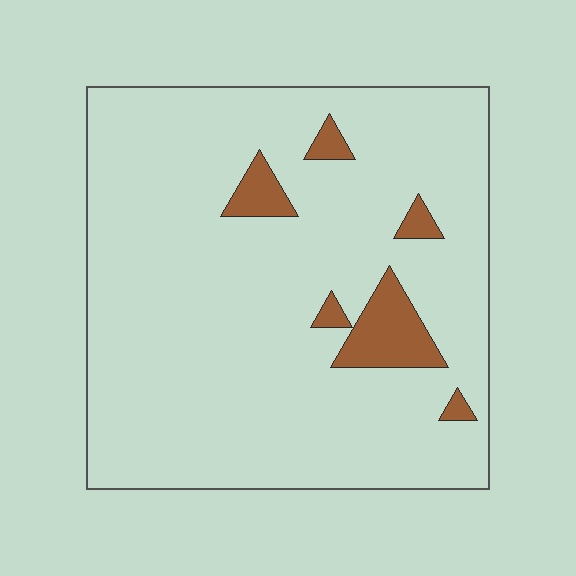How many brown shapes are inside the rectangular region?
6.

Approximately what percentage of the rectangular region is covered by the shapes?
Approximately 10%.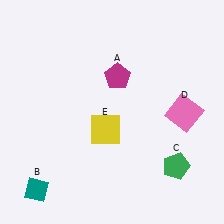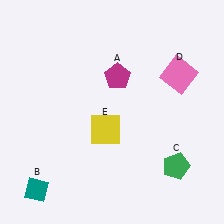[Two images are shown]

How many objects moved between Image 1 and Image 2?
1 object moved between the two images.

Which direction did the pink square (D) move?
The pink square (D) moved up.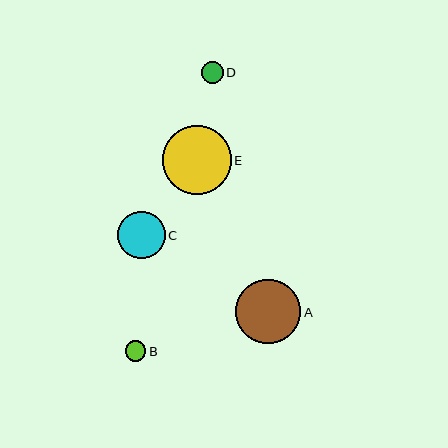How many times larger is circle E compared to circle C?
Circle E is approximately 1.5 times the size of circle C.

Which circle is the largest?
Circle E is the largest with a size of approximately 69 pixels.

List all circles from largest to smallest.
From largest to smallest: E, A, C, D, B.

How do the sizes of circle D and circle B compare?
Circle D and circle B are approximately the same size.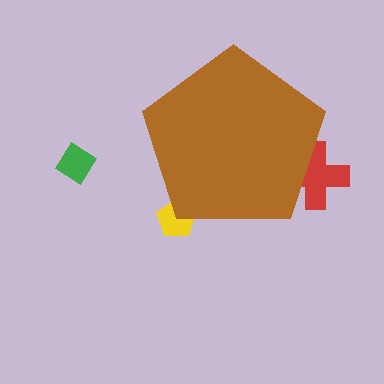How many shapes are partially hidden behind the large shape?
2 shapes are partially hidden.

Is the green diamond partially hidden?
No, the green diamond is fully visible.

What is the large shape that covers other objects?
A brown pentagon.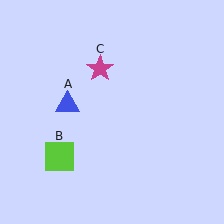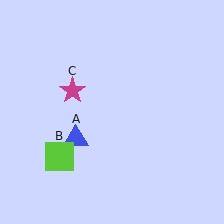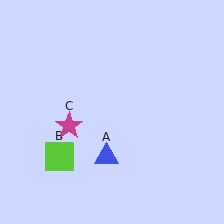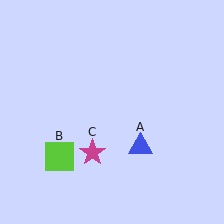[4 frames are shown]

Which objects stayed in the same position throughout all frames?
Lime square (object B) remained stationary.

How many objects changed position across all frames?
2 objects changed position: blue triangle (object A), magenta star (object C).